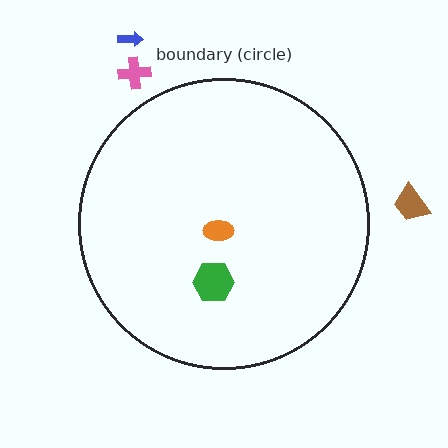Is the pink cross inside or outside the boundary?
Outside.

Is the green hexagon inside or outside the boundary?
Inside.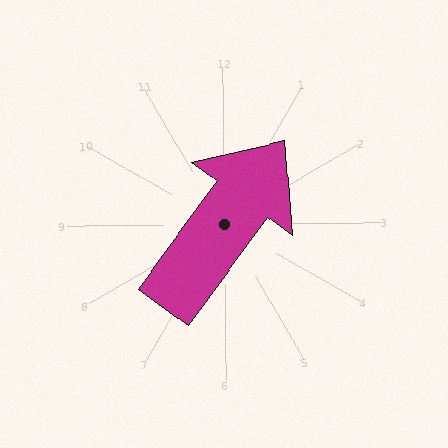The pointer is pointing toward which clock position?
Roughly 1 o'clock.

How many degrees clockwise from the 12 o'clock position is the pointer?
Approximately 37 degrees.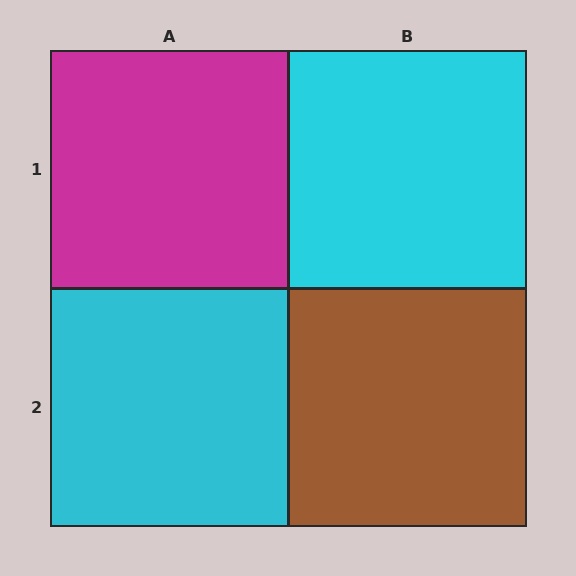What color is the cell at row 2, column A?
Cyan.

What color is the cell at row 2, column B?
Brown.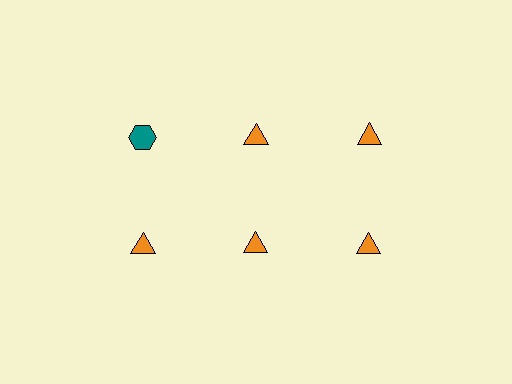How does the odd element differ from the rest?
It differs in both color (teal instead of orange) and shape (hexagon instead of triangle).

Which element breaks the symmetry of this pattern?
The teal hexagon in the top row, leftmost column breaks the symmetry. All other shapes are orange triangles.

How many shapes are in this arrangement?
There are 6 shapes arranged in a grid pattern.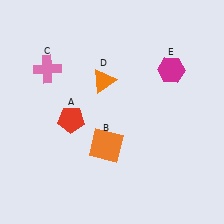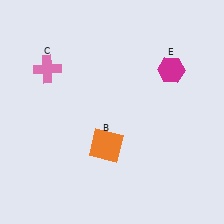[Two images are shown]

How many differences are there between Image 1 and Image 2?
There are 2 differences between the two images.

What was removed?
The orange triangle (D), the red pentagon (A) were removed in Image 2.